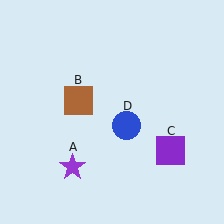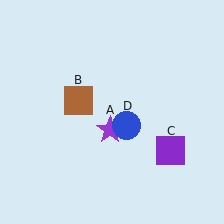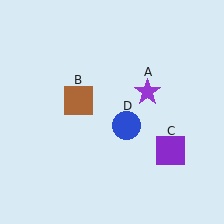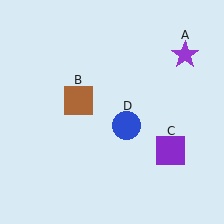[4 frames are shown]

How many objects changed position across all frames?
1 object changed position: purple star (object A).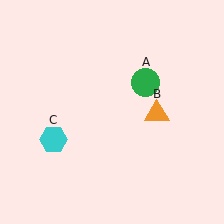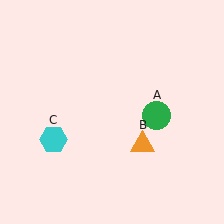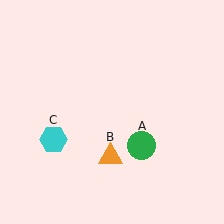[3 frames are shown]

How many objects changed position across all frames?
2 objects changed position: green circle (object A), orange triangle (object B).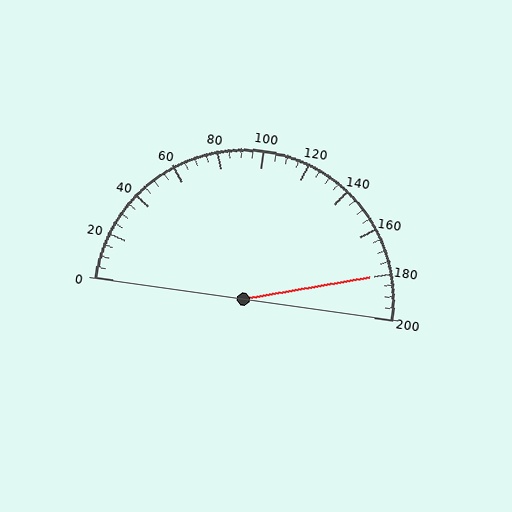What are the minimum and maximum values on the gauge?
The gauge ranges from 0 to 200.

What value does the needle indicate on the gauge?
The needle indicates approximately 180.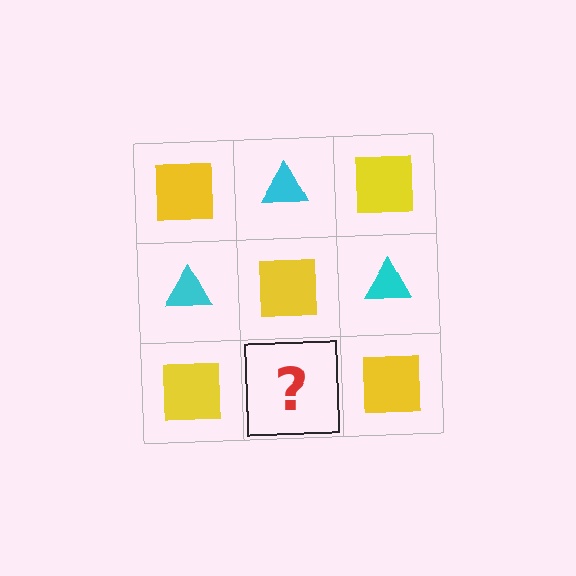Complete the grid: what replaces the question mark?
The question mark should be replaced with a cyan triangle.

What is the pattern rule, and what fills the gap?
The rule is that it alternates yellow square and cyan triangle in a checkerboard pattern. The gap should be filled with a cyan triangle.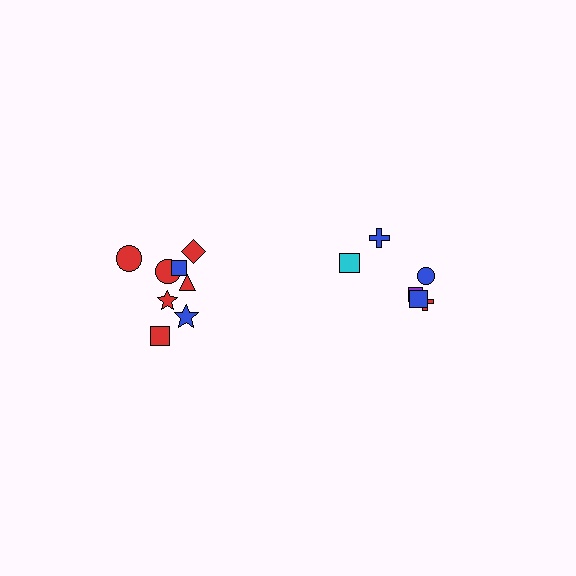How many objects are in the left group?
There are 8 objects.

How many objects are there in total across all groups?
There are 14 objects.